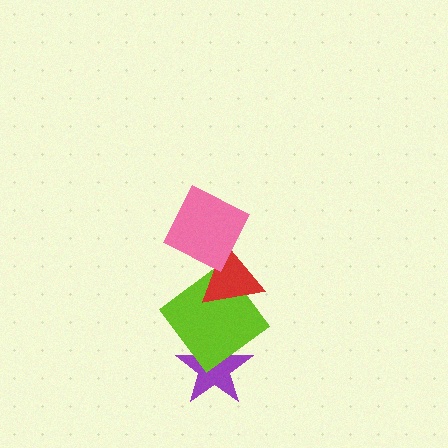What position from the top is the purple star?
The purple star is 4th from the top.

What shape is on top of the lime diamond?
The red triangle is on top of the lime diamond.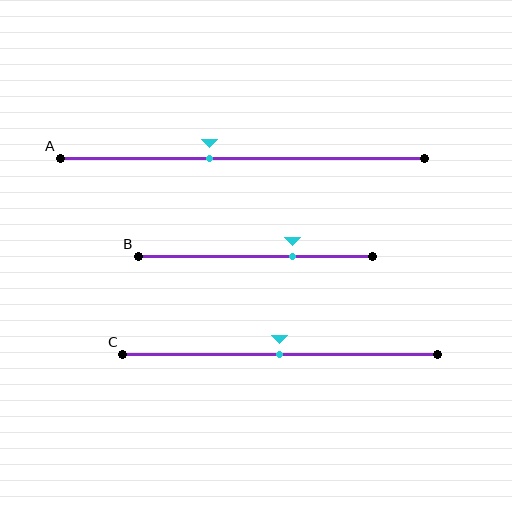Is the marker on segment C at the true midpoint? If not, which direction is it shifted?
Yes, the marker on segment C is at the true midpoint.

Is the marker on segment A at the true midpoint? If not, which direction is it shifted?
No, the marker on segment A is shifted to the left by about 9% of the segment length.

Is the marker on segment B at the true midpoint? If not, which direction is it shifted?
No, the marker on segment B is shifted to the right by about 16% of the segment length.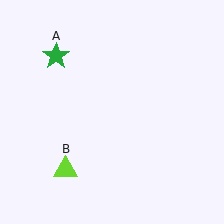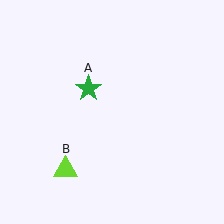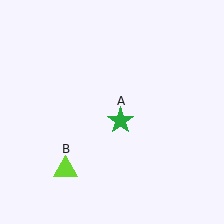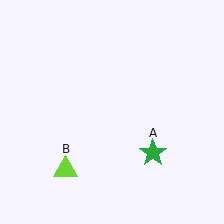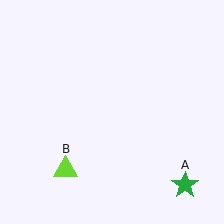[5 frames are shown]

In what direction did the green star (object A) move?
The green star (object A) moved down and to the right.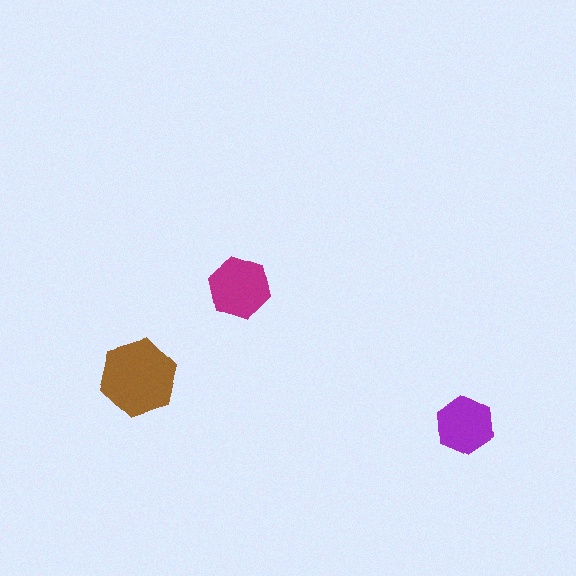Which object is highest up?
The magenta hexagon is topmost.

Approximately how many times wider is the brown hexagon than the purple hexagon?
About 1.5 times wider.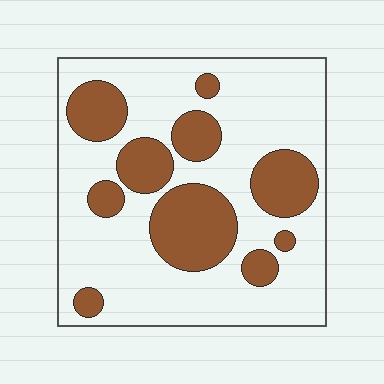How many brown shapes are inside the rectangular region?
10.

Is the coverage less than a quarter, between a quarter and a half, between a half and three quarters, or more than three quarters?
Between a quarter and a half.